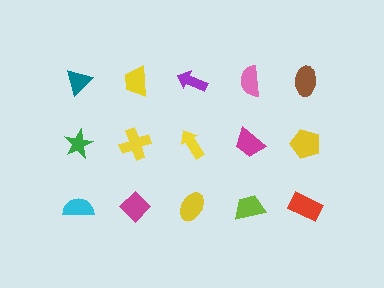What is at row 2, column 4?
A magenta trapezoid.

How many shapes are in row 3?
5 shapes.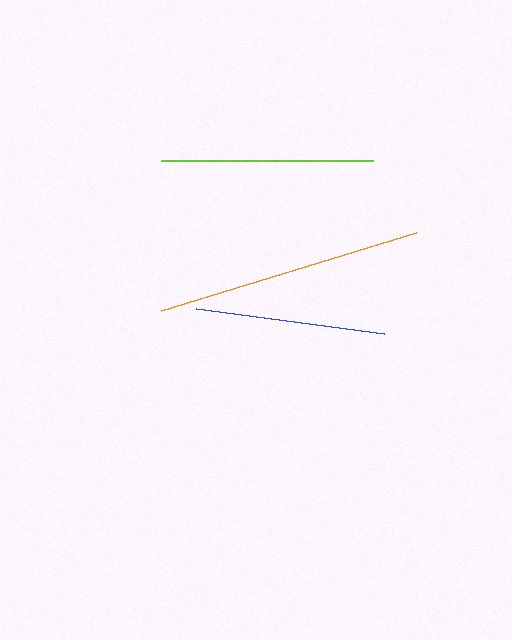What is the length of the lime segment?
The lime segment is approximately 212 pixels long.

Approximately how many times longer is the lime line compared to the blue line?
The lime line is approximately 1.1 times the length of the blue line.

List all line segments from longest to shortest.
From longest to shortest: orange, lime, blue.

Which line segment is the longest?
The orange line is the longest at approximately 267 pixels.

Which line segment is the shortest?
The blue line is the shortest at approximately 189 pixels.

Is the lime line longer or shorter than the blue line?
The lime line is longer than the blue line.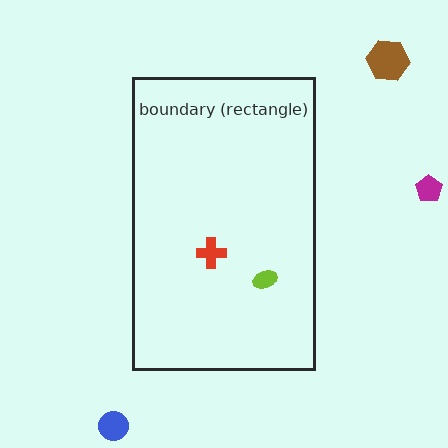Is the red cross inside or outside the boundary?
Inside.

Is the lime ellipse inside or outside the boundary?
Inside.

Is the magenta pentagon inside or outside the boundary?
Outside.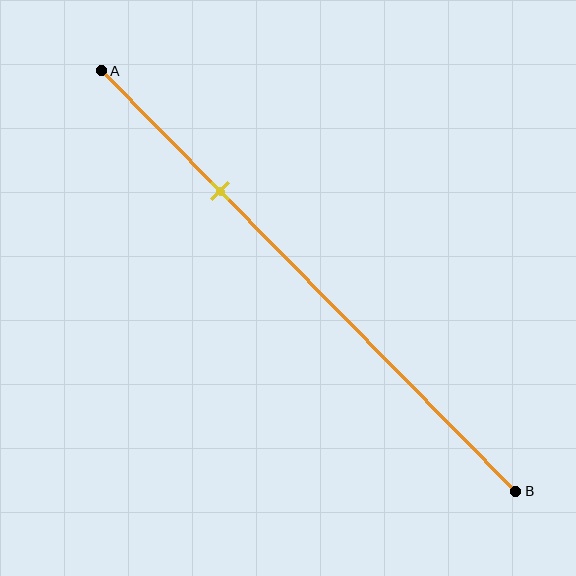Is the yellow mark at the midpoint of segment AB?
No, the mark is at about 30% from A, not at the 50% midpoint.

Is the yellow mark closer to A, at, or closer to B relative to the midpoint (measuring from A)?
The yellow mark is closer to point A than the midpoint of segment AB.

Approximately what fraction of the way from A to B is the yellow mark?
The yellow mark is approximately 30% of the way from A to B.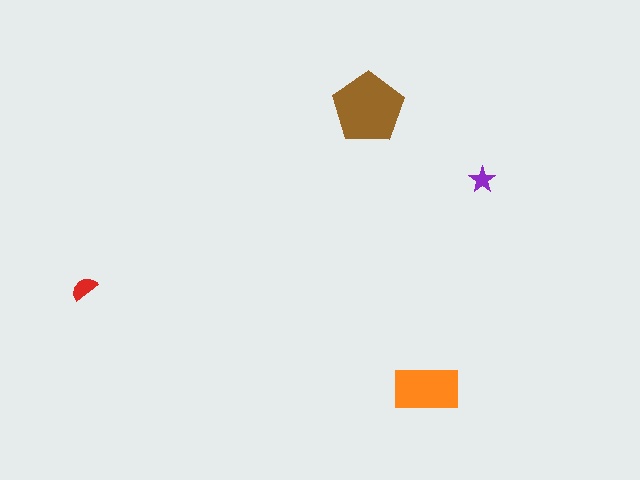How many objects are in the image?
There are 4 objects in the image.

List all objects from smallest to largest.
The purple star, the red semicircle, the orange rectangle, the brown pentagon.